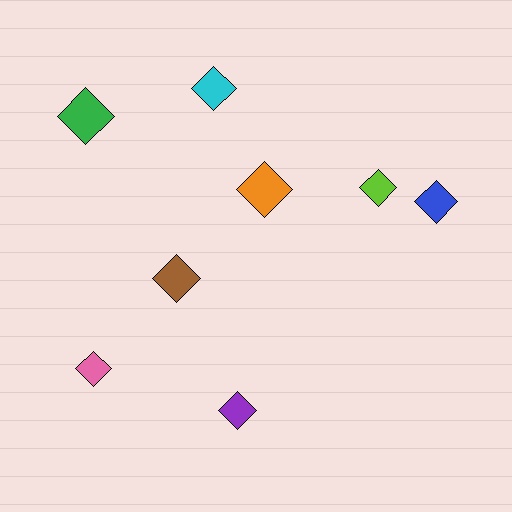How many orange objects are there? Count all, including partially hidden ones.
There is 1 orange object.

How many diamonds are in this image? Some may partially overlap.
There are 8 diamonds.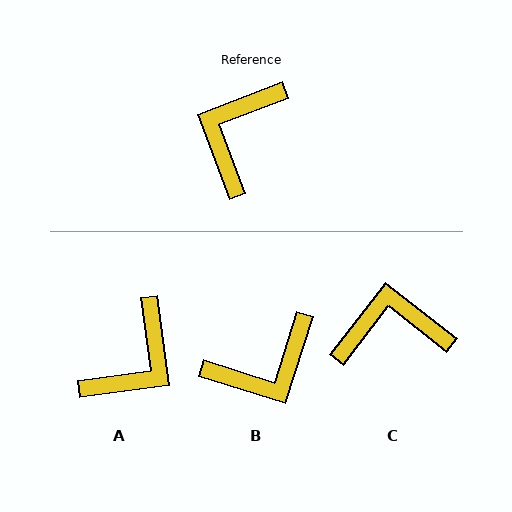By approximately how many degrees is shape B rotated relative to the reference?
Approximately 142 degrees counter-clockwise.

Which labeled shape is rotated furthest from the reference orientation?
A, about 167 degrees away.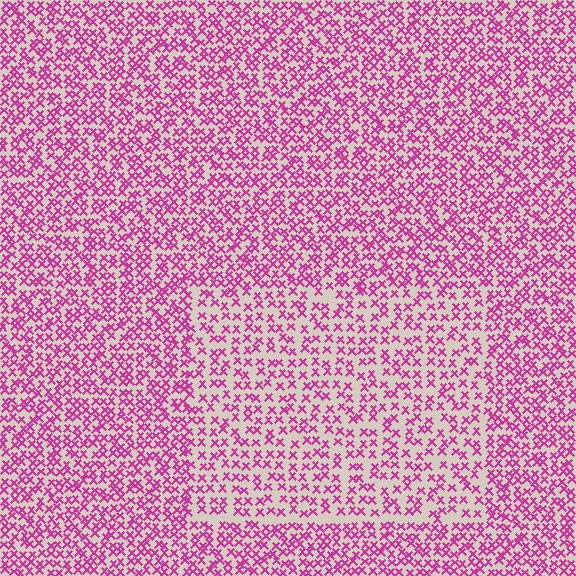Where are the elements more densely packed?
The elements are more densely packed outside the rectangle boundary.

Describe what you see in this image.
The image contains small magenta elements arranged at two different densities. A rectangle-shaped region is visible where the elements are less densely packed than the surrounding area.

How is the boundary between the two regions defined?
The boundary is defined by a change in element density (approximately 1.6x ratio). All elements are the same color, size, and shape.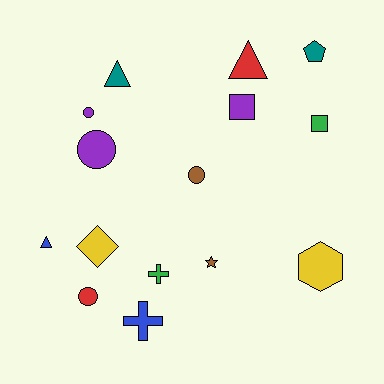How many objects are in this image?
There are 15 objects.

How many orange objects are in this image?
There are no orange objects.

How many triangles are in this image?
There are 3 triangles.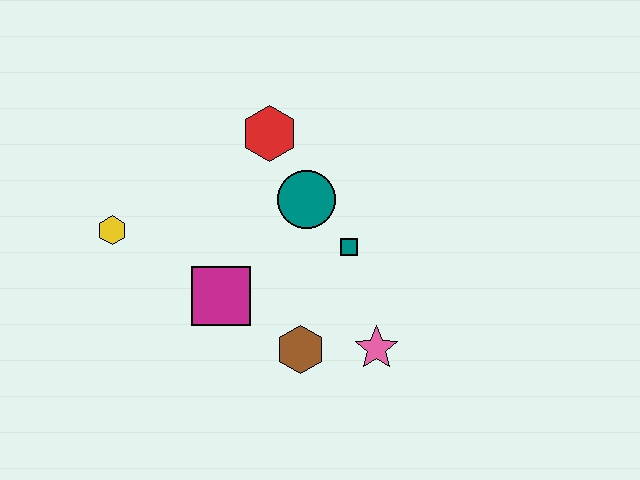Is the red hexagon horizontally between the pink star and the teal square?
No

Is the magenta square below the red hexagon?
Yes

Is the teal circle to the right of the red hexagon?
Yes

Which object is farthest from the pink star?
The yellow hexagon is farthest from the pink star.